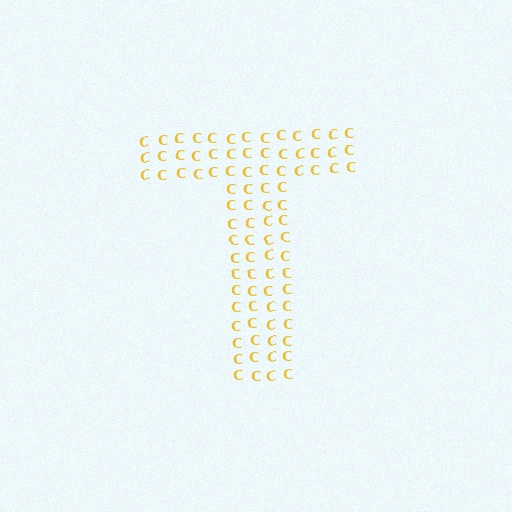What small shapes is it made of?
It is made of small letter C's.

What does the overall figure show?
The overall figure shows the letter T.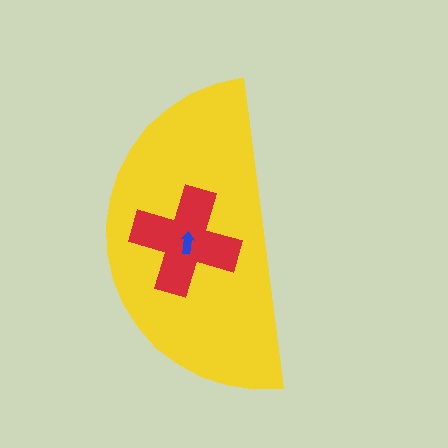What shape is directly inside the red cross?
The blue arrow.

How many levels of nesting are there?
3.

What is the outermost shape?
The yellow semicircle.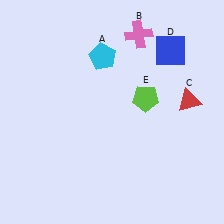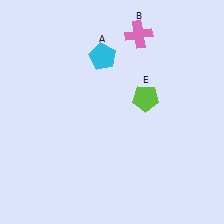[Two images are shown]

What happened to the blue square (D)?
The blue square (D) was removed in Image 2. It was in the top-right area of Image 1.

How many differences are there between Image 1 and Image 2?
There are 2 differences between the two images.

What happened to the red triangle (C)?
The red triangle (C) was removed in Image 2. It was in the top-right area of Image 1.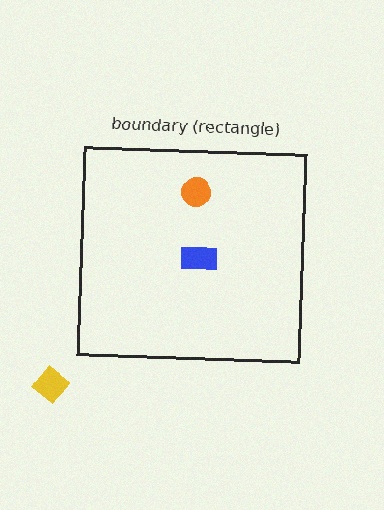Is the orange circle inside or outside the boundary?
Inside.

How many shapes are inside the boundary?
2 inside, 1 outside.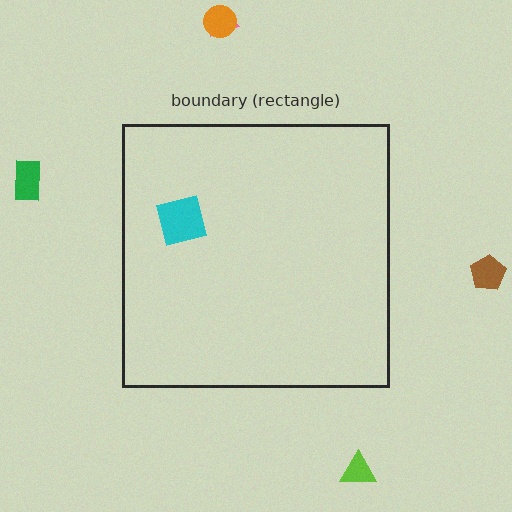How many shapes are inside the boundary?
1 inside, 5 outside.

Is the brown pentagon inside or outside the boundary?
Outside.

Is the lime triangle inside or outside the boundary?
Outside.